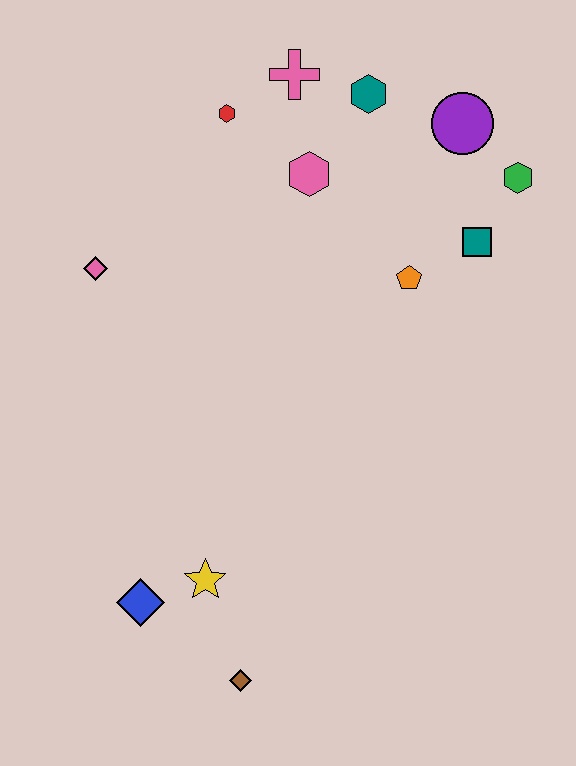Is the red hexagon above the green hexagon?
Yes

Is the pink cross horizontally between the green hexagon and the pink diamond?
Yes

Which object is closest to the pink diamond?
The red hexagon is closest to the pink diamond.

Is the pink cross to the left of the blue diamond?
No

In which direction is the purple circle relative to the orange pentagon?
The purple circle is above the orange pentagon.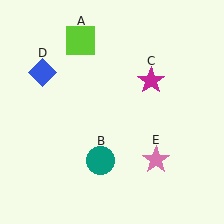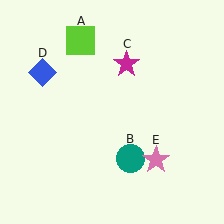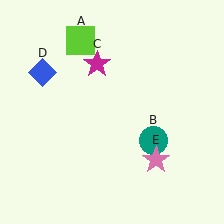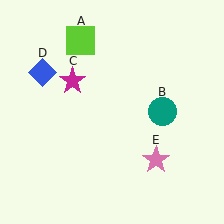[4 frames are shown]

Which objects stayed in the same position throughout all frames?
Lime square (object A) and blue diamond (object D) and pink star (object E) remained stationary.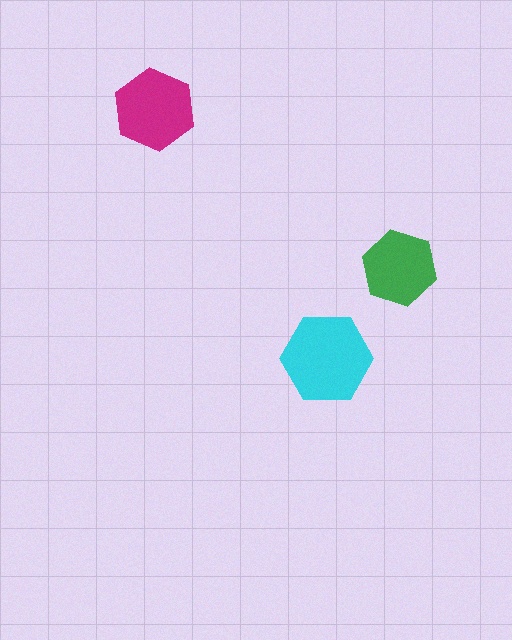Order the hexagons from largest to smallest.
the cyan one, the magenta one, the green one.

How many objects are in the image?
There are 3 objects in the image.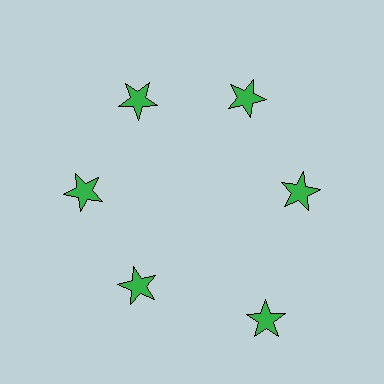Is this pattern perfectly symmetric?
No. The 6 green stars are arranged in a ring, but one element near the 5 o'clock position is pushed outward from the center, breaking the 6-fold rotational symmetry.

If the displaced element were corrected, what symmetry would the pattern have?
It would have 6-fold rotational symmetry — the pattern would map onto itself every 60 degrees.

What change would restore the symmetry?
The symmetry would be restored by moving it inward, back onto the ring so that all 6 stars sit at equal angles and equal distance from the center.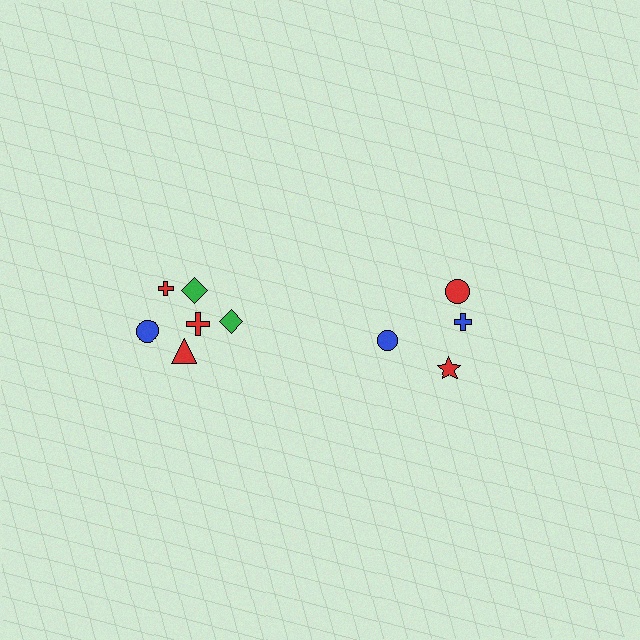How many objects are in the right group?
There are 4 objects.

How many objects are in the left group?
There are 6 objects.